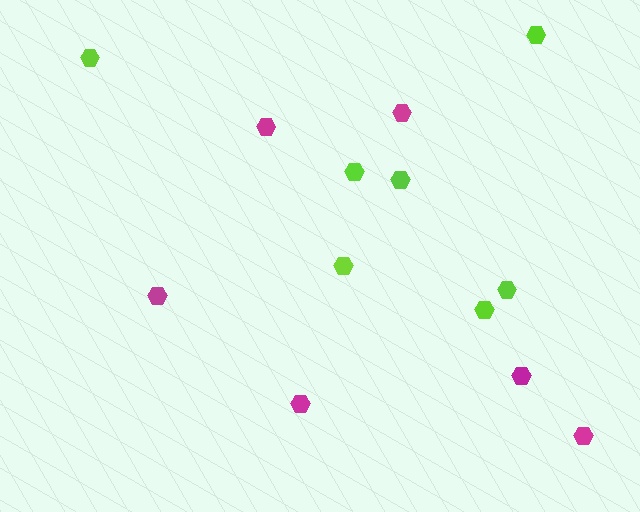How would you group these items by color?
There are 2 groups: one group of lime hexagons (7) and one group of magenta hexagons (6).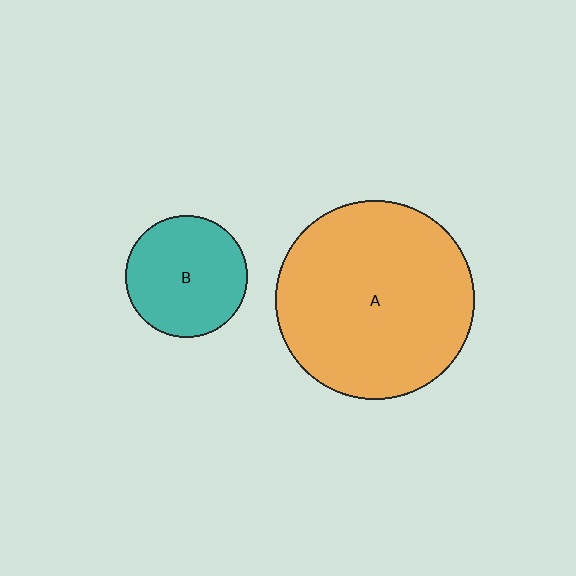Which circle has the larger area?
Circle A (orange).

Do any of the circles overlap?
No, none of the circles overlap.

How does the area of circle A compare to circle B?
Approximately 2.7 times.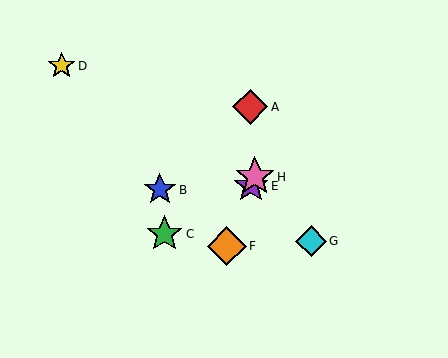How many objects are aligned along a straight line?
3 objects (E, F, H) are aligned along a straight line.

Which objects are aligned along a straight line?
Objects E, F, H are aligned along a straight line.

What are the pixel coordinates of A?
Object A is at (250, 107).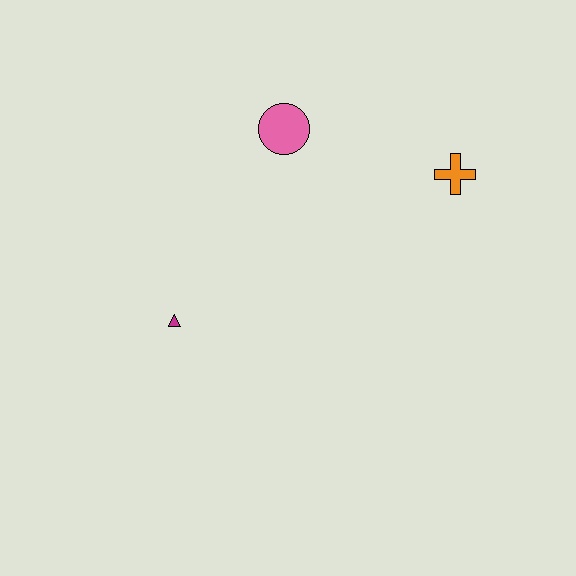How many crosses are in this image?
There is 1 cross.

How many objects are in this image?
There are 3 objects.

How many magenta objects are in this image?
There is 1 magenta object.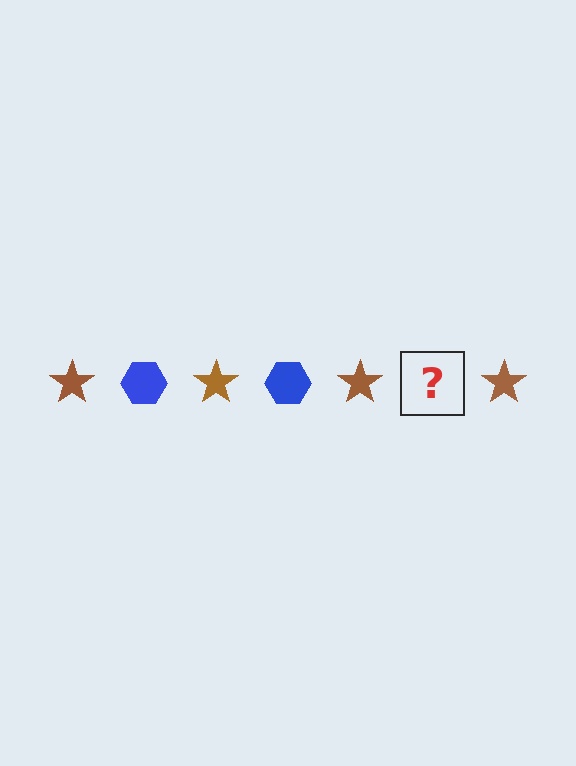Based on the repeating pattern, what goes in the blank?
The blank should be a blue hexagon.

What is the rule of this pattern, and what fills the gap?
The rule is that the pattern alternates between brown star and blue hexagon. The gap should be filled with a blue hexagon.